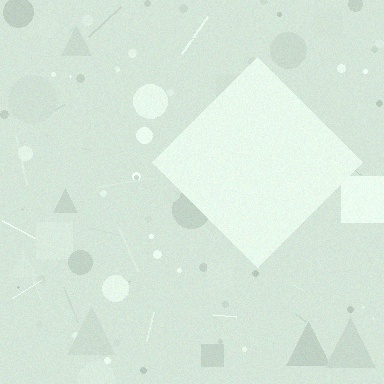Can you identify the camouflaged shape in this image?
The camouflaged shape is a diamond.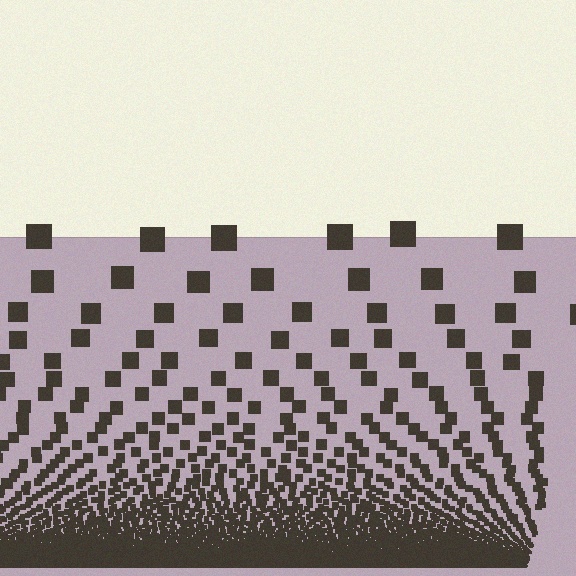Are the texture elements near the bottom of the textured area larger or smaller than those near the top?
Smaller. The gradient is inverted — elements near the bottom are smaller and denser.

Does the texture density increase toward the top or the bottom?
Density increases toward the bottom.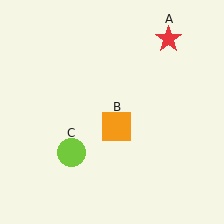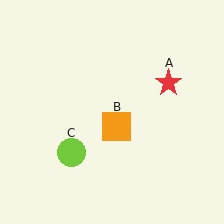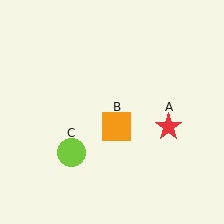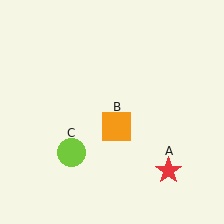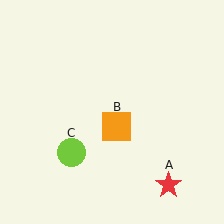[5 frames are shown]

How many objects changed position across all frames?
1 object changed position: red star (object A).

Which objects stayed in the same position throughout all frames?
Orange square (object B) and lime circle (object C) remained stationary.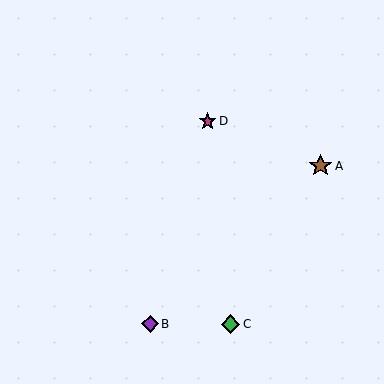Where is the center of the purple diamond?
The center of the purple diamond is at (150, 324).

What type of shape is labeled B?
Shape B is a purple diamond.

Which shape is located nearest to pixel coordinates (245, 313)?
The green diamond (labeled C) at (230, 324) is nearest to that location.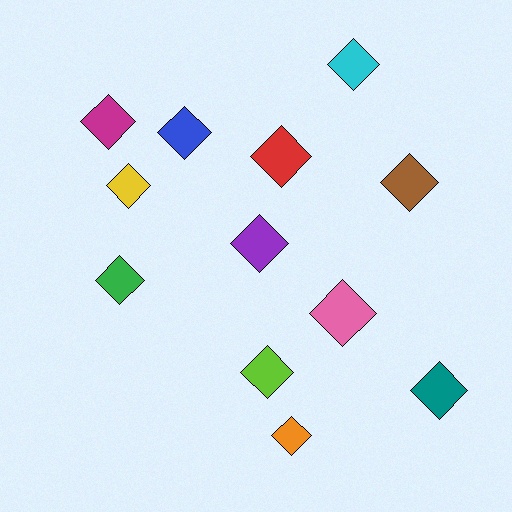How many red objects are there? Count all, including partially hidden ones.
There is 1 red object.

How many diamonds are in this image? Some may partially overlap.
There are 12 diamonds.